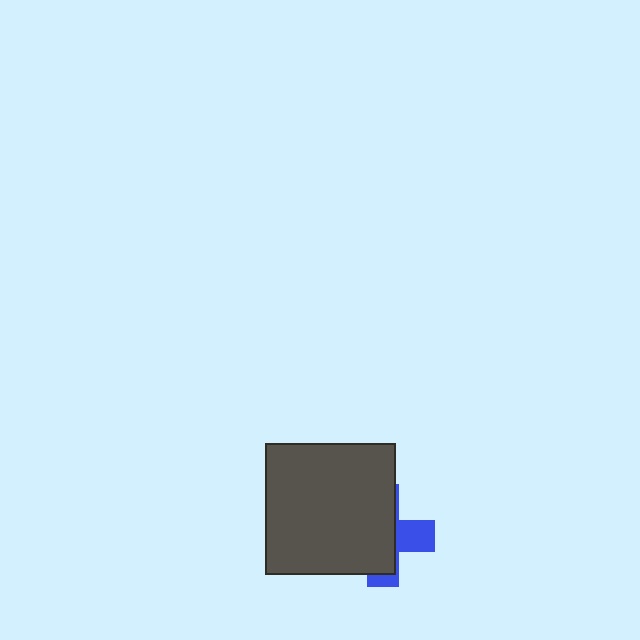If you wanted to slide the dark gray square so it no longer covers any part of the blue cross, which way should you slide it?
Slide it left — that is the most direct way to separate the two shapes.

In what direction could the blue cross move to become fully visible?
The blue cross could move right. That would shift it out from behind the dark gray square entirely.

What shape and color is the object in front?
The object in front is a dark gray square.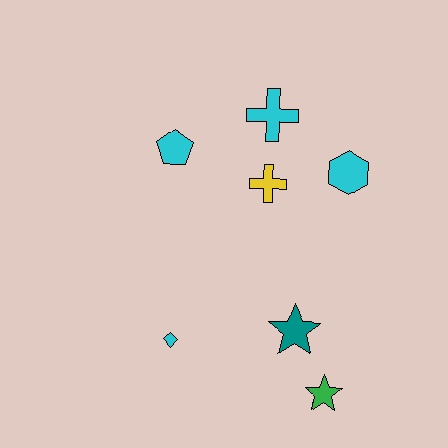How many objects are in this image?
There are 7 objects.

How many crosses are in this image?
There are 2 crosses.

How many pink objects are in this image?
There are no pink objects.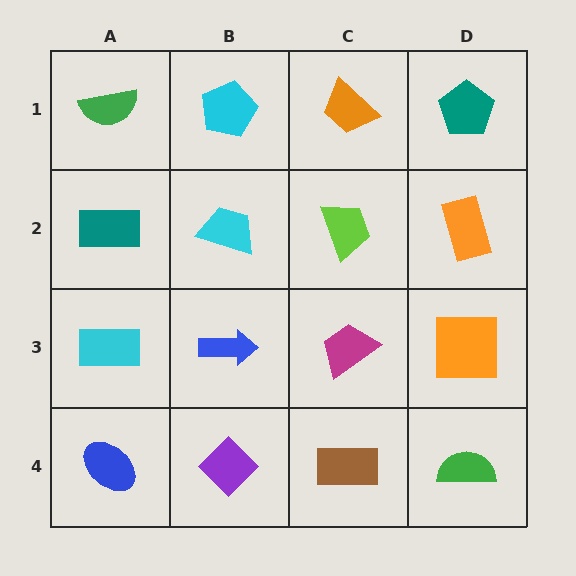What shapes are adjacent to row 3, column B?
A cyan trapezoid (row 2, column B), a purple diamond (row 4, column B), a cyan rectangle (row 3, column A), a magenta trapezoid (row 3, column C).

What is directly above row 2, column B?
A cyan pentagon.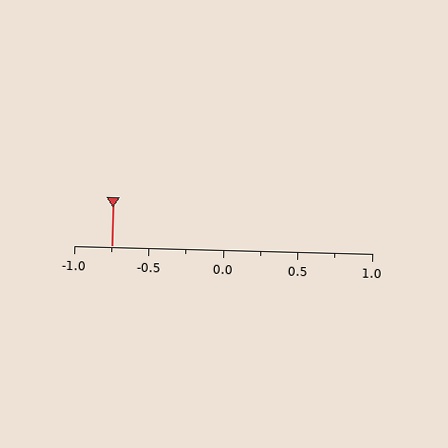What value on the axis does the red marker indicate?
The marker indicates approximately -0.75.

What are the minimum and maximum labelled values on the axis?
The axis runs from -1.0 to 1.0.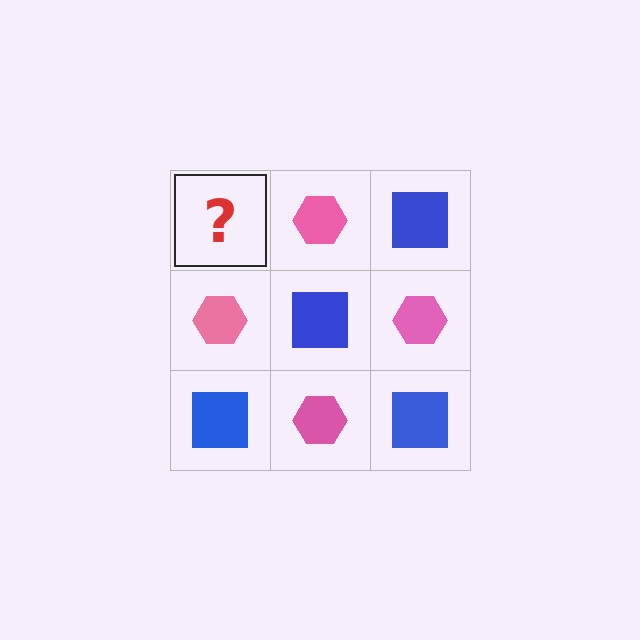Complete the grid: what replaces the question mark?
The question mark should be replaced with a blue square.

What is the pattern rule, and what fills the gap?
The rule is that it alternates blue square and pink hexagon in a checkerboard pattern. The gap should be filled with a blue square.